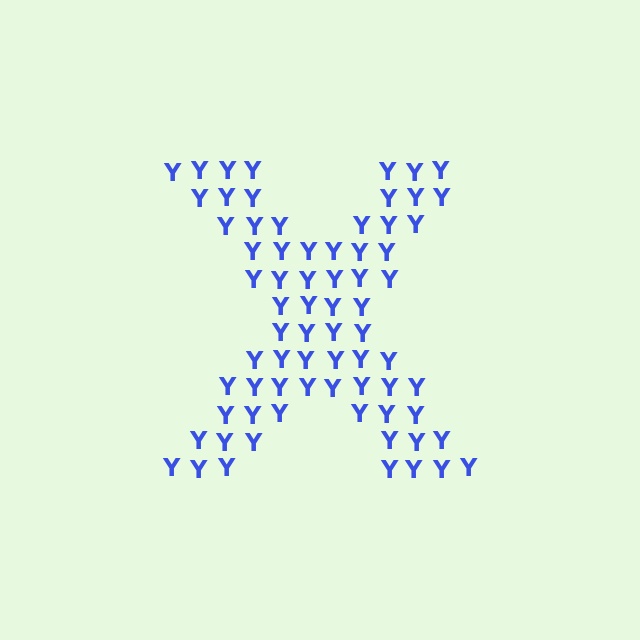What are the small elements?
The small elements are letter Y's.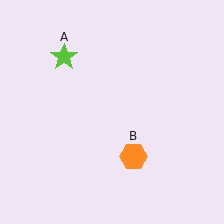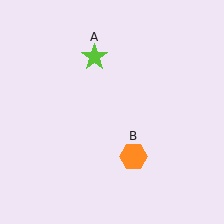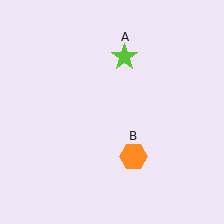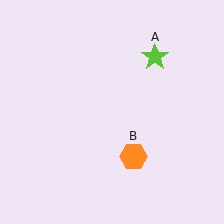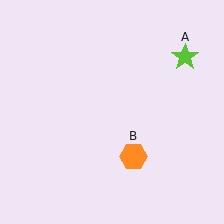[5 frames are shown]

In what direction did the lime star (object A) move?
The lime star (object A) moved right.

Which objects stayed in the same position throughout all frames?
Orange hexagon (object B) remained stationary.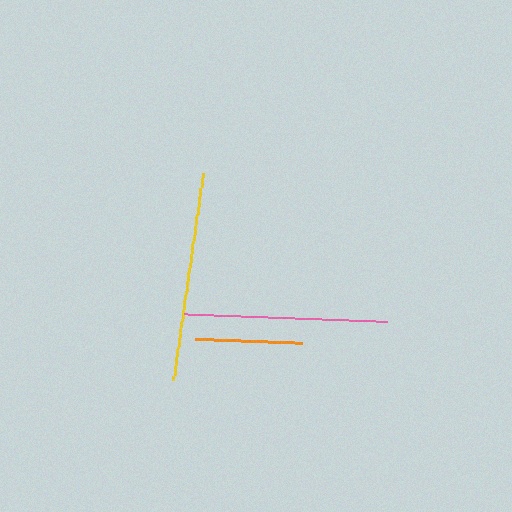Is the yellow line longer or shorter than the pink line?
The yellow line is longer than the pink line.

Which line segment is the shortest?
The orange line is the shortest at approximately 107 pixels.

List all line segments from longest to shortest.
From longest to shortest: yellow, pink, orange.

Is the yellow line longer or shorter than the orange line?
The yellow line is longer than the orange line.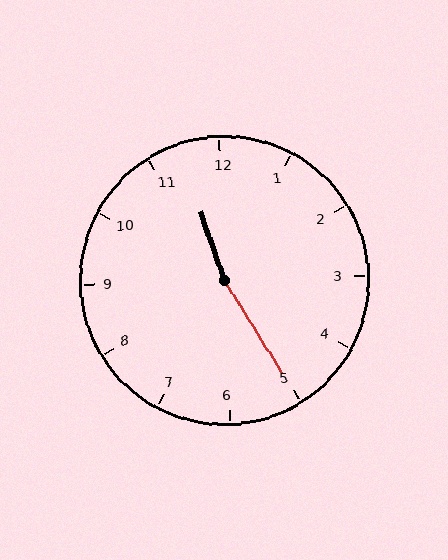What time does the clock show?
11:25.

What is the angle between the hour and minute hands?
Approximately 168 degrees.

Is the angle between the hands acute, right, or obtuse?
It is obtuse.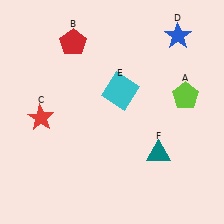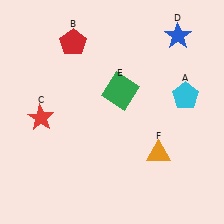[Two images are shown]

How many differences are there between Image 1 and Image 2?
There are 3 differences between the two images.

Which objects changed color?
A changed from lime to cyan. E changed from cyan to green. F changed from teal to orange.